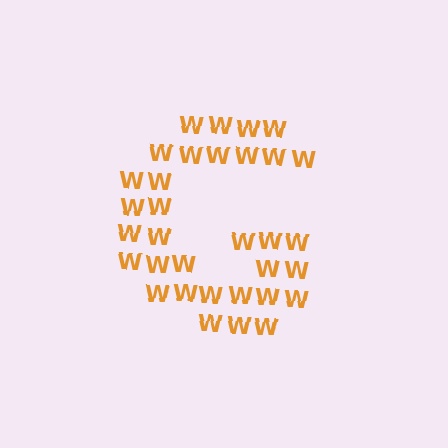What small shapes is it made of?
It is made of small letter W's.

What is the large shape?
The large shape is the letter G.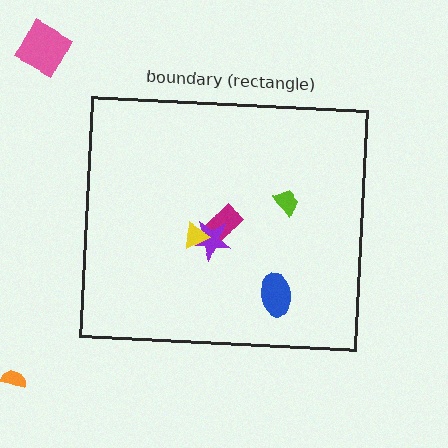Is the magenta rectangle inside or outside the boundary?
Inside.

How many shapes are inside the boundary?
5 inside, 2 outside.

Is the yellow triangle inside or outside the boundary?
Inside.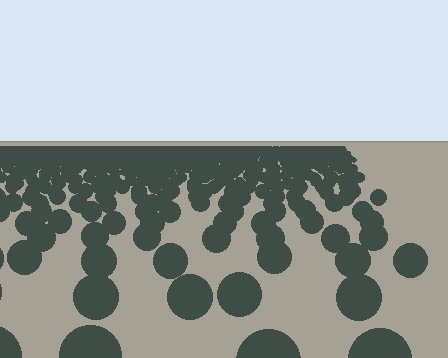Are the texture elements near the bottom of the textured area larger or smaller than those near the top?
Larger. Near the bottom, elements are closer to the viewer and appear at a bigger on-screen size.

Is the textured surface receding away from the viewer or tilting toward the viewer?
The surface is receding away from the viewer. Texture elements get smaller and denser toward the top.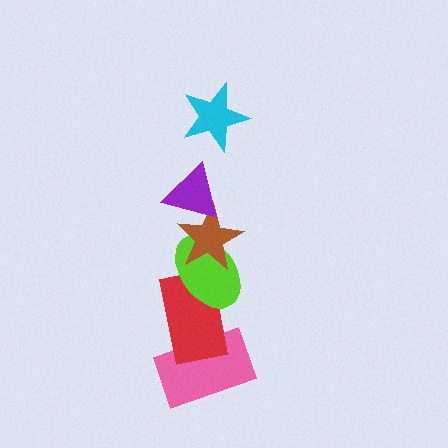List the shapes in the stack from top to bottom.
From top to bottom: the cyan star, the purple triangle, the brown star, the lime ellipse, the red rectangle, the pink rectangle.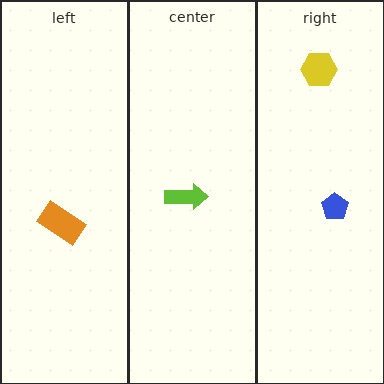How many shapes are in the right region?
2.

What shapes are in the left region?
The orange rectangle.